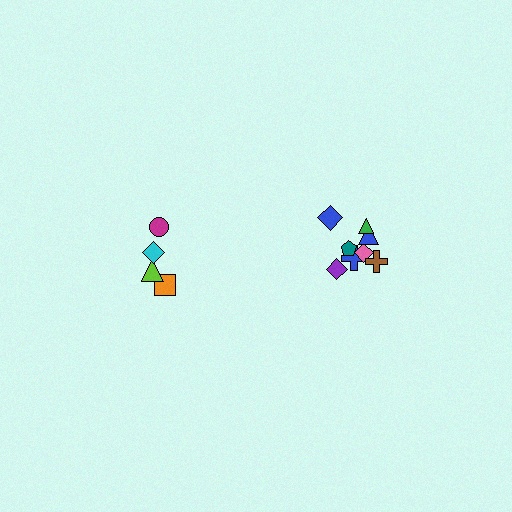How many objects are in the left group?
There are 4 objects.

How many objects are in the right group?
There are 8 objects.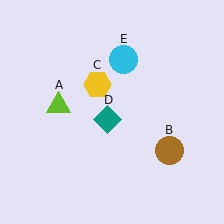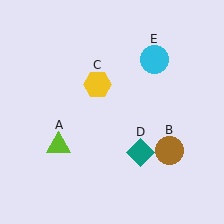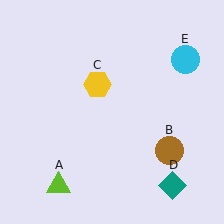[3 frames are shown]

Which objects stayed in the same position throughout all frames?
Brown circle (object B) and yellow hexagon (object C) remained stationary.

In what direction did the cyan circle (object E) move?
The cyan circle (object E) moved right.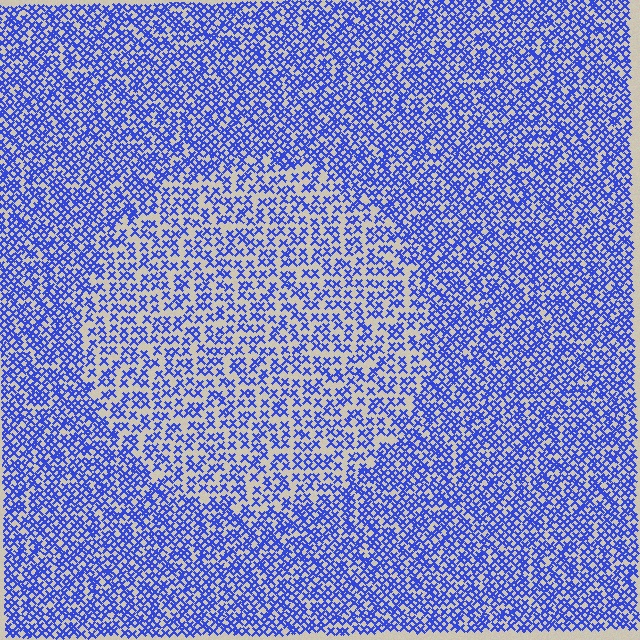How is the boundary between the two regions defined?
The boundary is defined by a change in element density (approximately 1.7x ratio). All elements are the same color, size, and shape.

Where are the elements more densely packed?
The elements are more densely packed outside the circle boundary.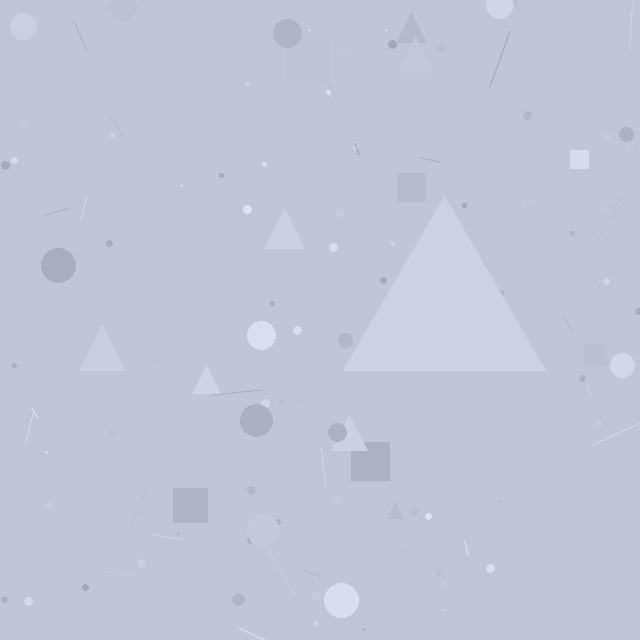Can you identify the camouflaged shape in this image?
The camouflaged shape is a triangle.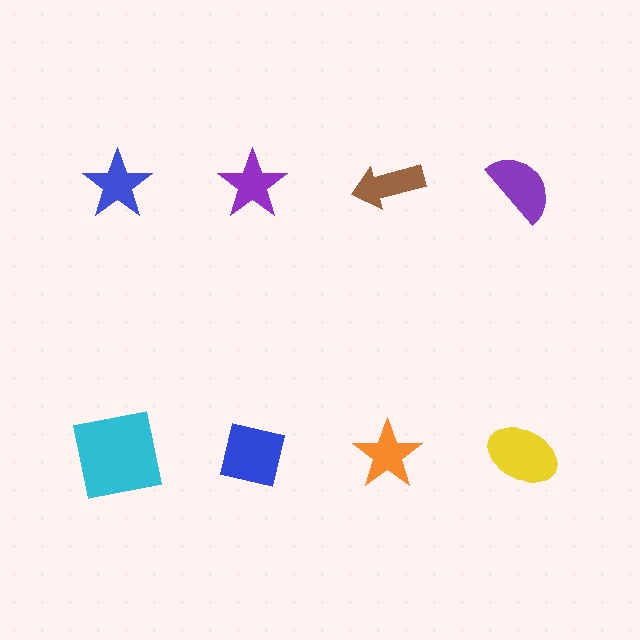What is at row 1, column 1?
A blue star.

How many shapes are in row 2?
4 shapes.